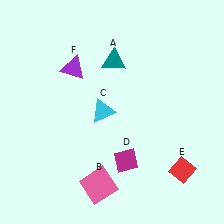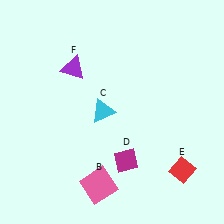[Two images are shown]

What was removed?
The teal triangle (A) was removed in Image 2.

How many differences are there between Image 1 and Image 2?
There is 1 difference between the two images.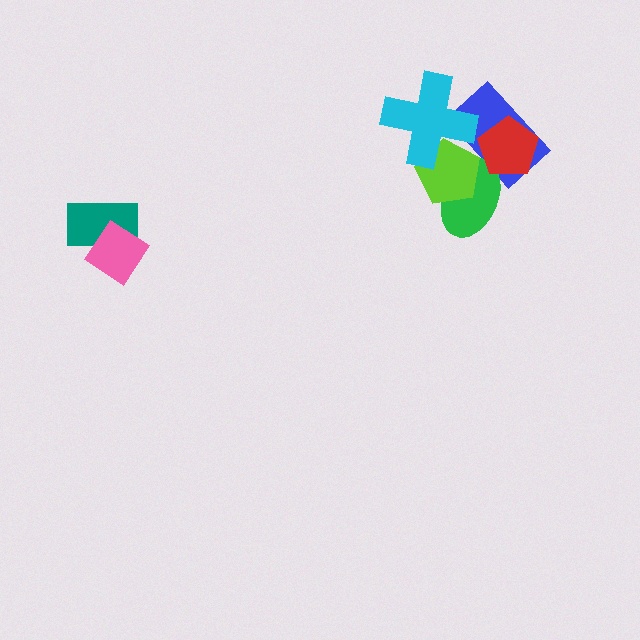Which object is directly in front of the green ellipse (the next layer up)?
The lime pentagon is directly in front of the green ellipse.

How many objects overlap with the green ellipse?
3 objects overlap with the green ellipse.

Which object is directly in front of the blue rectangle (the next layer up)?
The green ellipse is directly in front of the blue rectangle.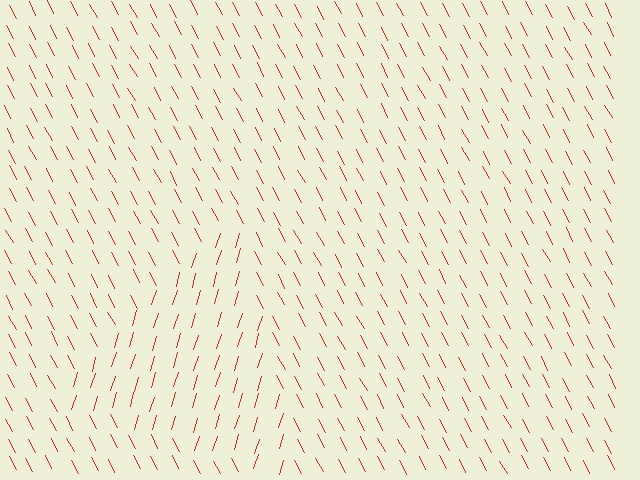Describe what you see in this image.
The image is filled with small red line segments. A triangle region in the image has lines oriented differently from the surrounding lines, creating a visible texture boundary.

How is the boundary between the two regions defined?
The boundary is defined purely by a change in line orientation (approximately 45 degrees difference). All lines are the same color and thickness.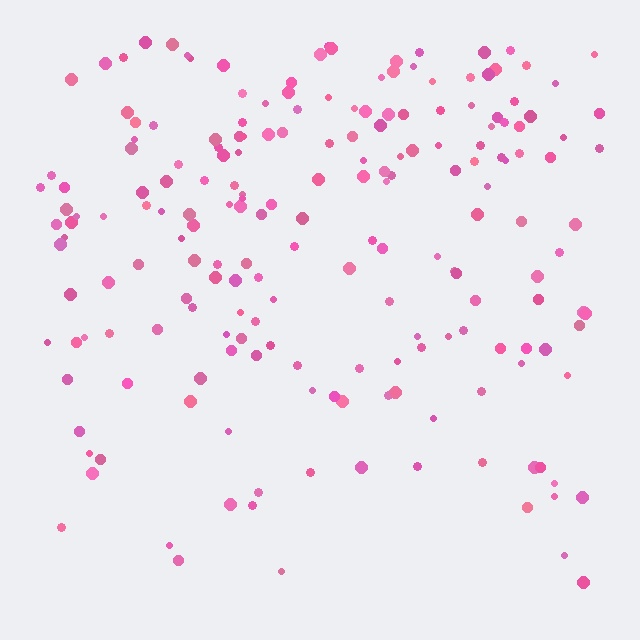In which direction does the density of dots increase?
From bottom to top, with the top side densest.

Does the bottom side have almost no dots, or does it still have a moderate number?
Still a moderate number, just noticeably fewer than the top.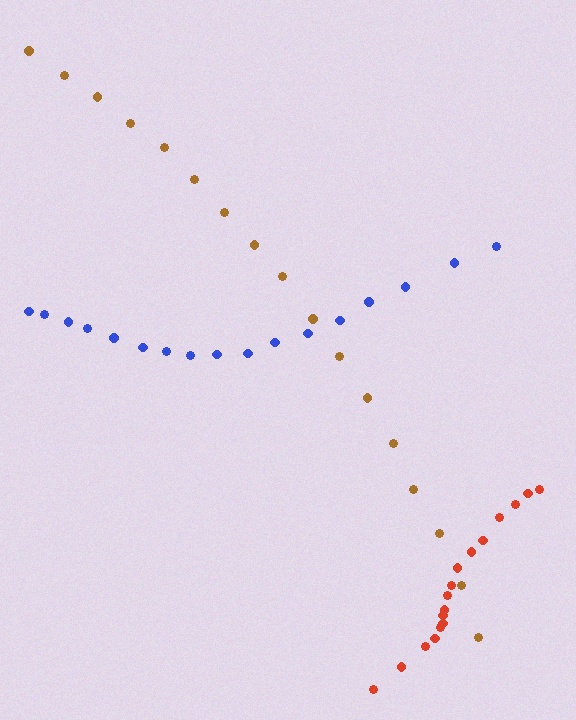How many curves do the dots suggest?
There are 3 distinct paths.